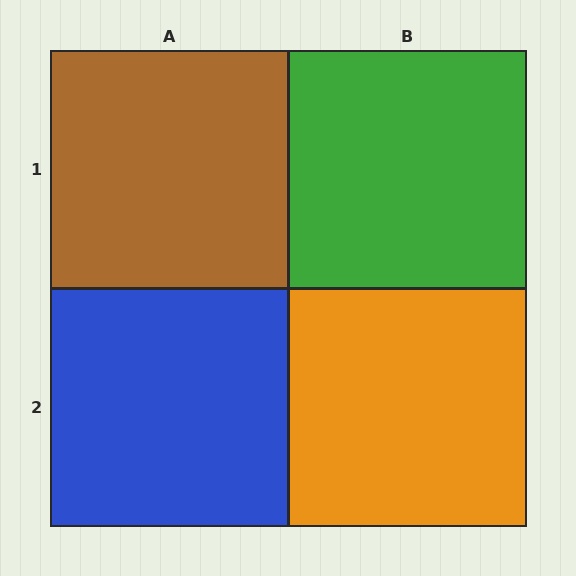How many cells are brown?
1 cell is brown.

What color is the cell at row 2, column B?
Orange.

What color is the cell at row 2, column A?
Blue.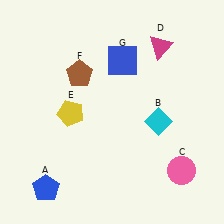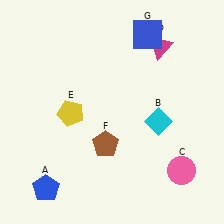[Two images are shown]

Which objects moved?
The objects that moved are: the brown pentagon (F), the blue square (G).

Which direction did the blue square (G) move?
The blue square (G) moved up.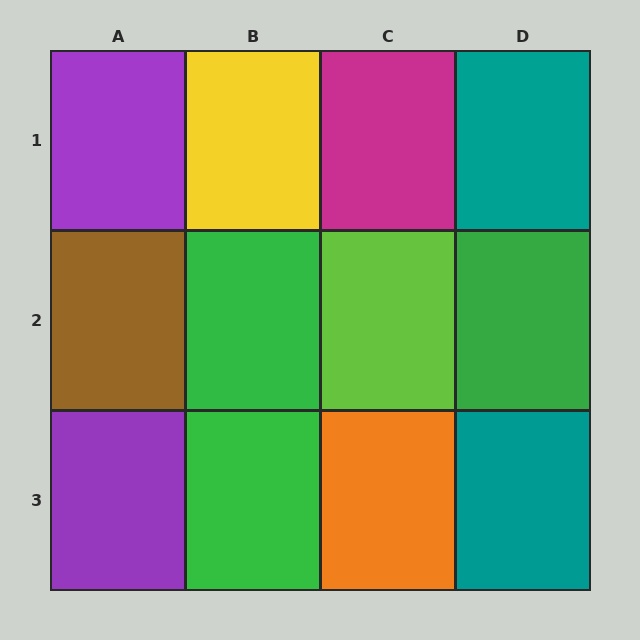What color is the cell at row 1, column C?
Magenta.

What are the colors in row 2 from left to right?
Brown, green, lime, green.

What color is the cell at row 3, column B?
Green.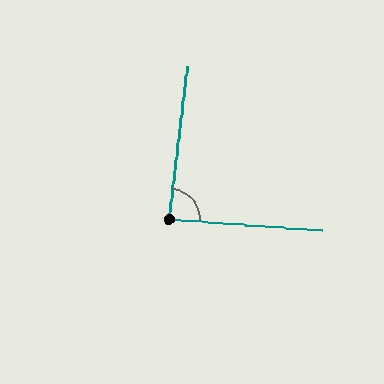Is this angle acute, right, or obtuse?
It is approximately a right angle.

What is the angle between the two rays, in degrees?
Approximately 88 degrees.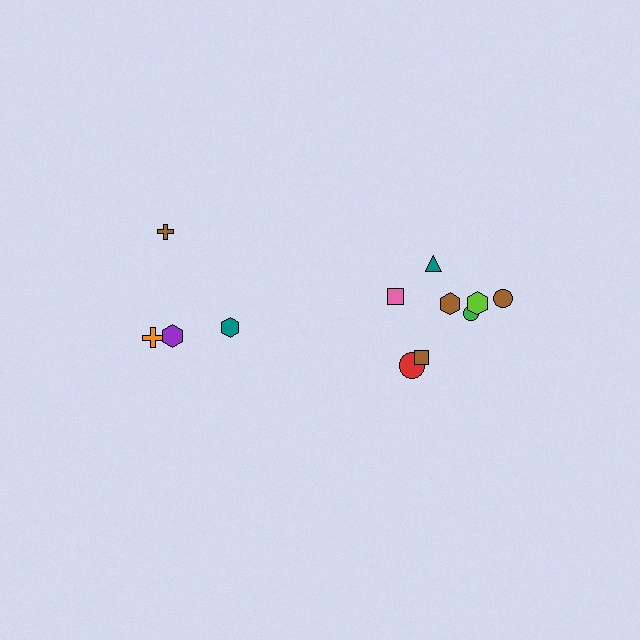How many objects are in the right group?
There are 8 objects.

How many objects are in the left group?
There are 4 objects.